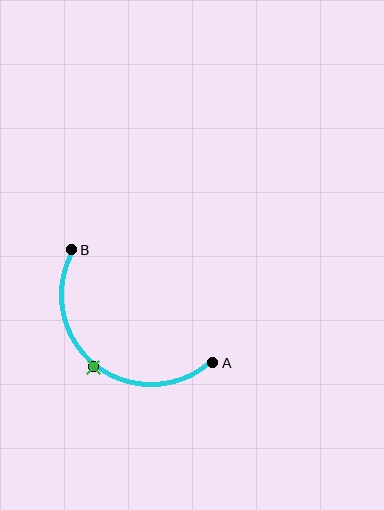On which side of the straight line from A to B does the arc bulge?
The arc bulges below and to the left of the straight line connecting A and B.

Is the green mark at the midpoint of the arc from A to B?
Yes. The green mark lies on the arc at equal arc-length from both A and B — it is the arc midpoint.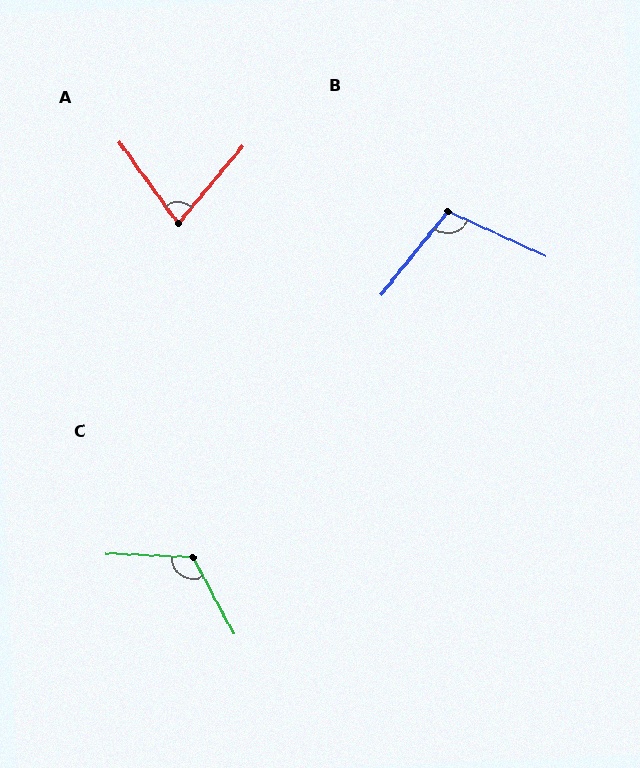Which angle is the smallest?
A, at approximately 76 degrees.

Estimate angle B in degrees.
Approximately 104 degrees.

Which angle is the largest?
C, at approximately 120 degrees.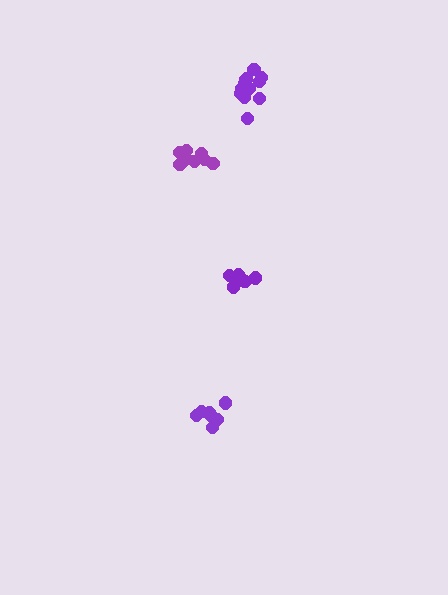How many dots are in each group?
Group 1: 13 dots, Group 2: 8 dots, Group 3: 11 dots, Group 4: 8 dots (40 total).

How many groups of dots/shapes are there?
There are 4 groups.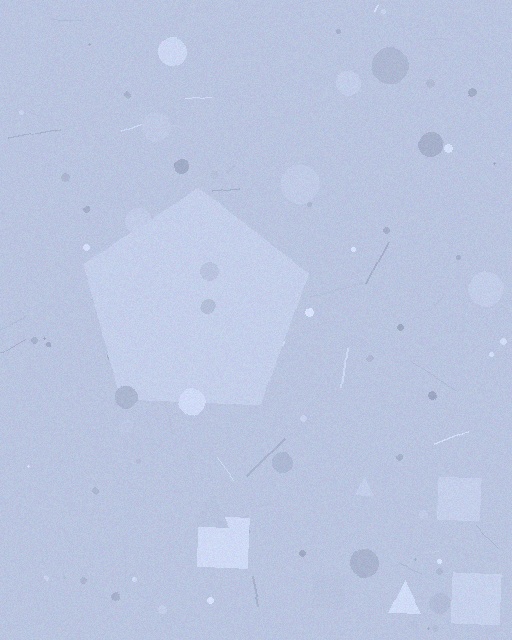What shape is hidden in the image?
A pentagon is hidden in the image.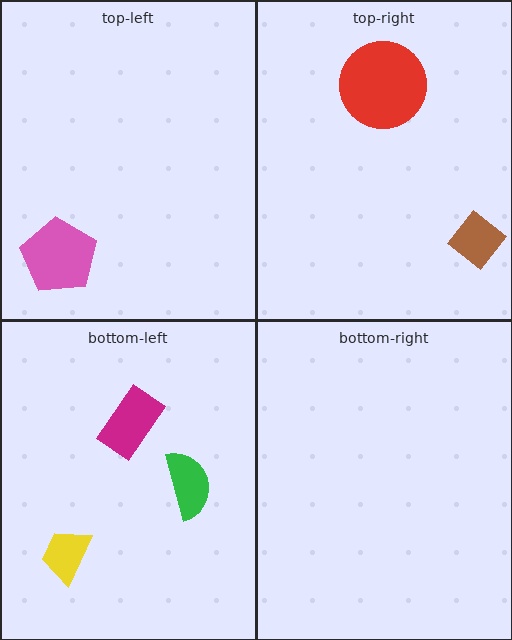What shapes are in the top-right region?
The red circle, the brown diamond.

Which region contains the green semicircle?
The bottom-left region.